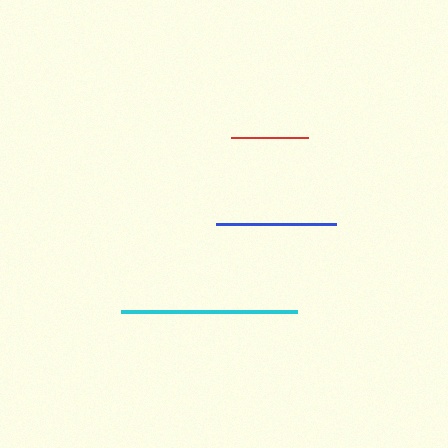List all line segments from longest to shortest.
From longest to shortest: cyan, blue, red.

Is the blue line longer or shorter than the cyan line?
The cyan line is longer than the blue line.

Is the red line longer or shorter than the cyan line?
The cyan line is longer than the red line.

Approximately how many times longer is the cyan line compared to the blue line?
The cyan line is approximately 1.5 times the length of the blue line.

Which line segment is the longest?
The cyan line is the longest at approximately 175 pixels.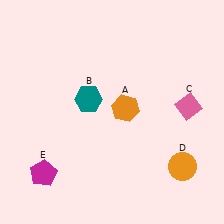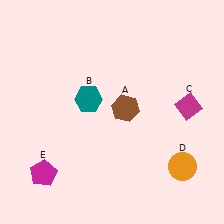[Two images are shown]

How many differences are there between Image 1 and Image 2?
There are 2 differences between the two images.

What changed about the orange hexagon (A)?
In Image 1, A is orange. In Image 2, it changed to brown.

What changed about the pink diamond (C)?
In Image 1, C is pink. In Image 2, it changed to magenta.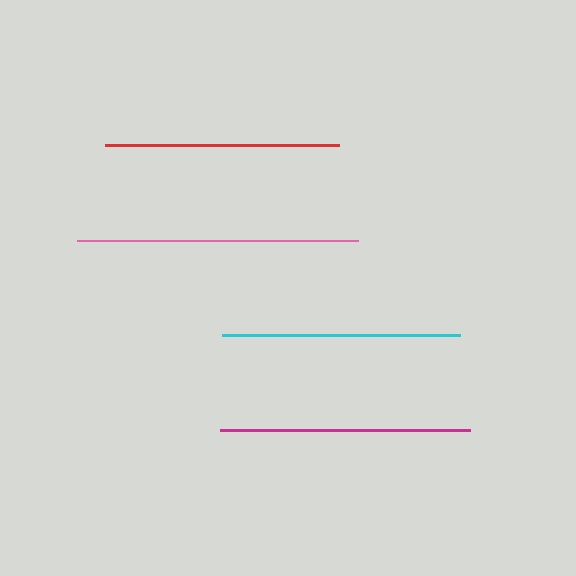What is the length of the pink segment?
The pink segment is approximately 281 pixels long.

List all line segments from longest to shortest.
From longest to shortest: pink, magenta, cyan, red.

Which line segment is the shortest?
The red line is the shortest at approximately 234 pixels.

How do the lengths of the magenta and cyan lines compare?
The magenta and cyan lines are approximately the same length.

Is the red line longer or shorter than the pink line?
The pink line is longer than the red line.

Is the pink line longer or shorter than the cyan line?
The pink line is longer than the cyan line.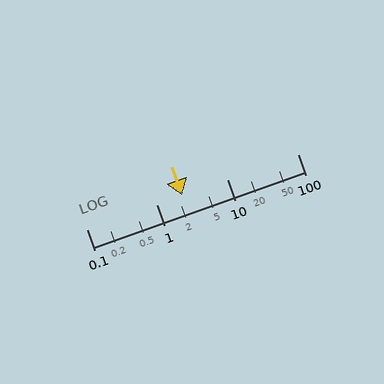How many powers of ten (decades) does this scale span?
The scale spans 3 decades, from 0.1 to 100.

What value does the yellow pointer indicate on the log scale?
The pointer indicates approximately 2.3.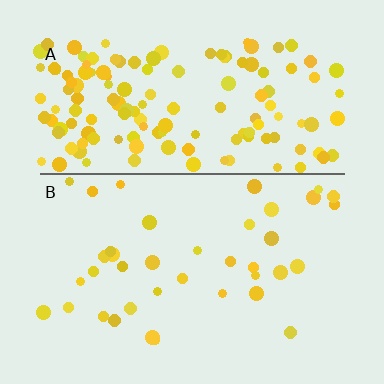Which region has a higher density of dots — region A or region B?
A (the top).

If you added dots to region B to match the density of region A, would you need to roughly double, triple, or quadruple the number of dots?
Approximately quadruple.